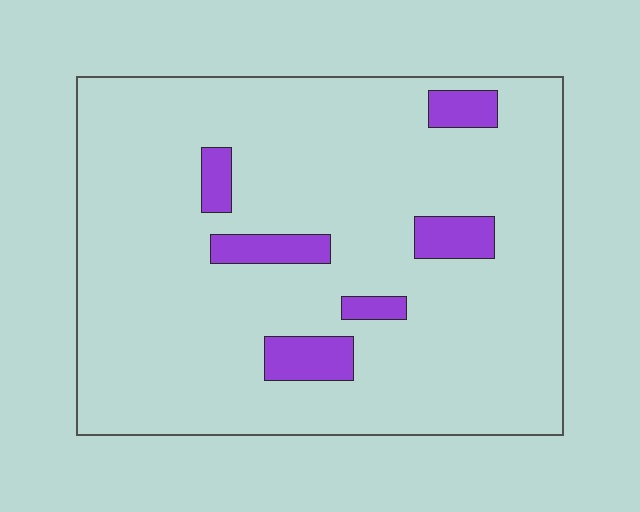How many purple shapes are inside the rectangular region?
6.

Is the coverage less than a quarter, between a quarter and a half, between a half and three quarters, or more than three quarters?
Less than a quarter.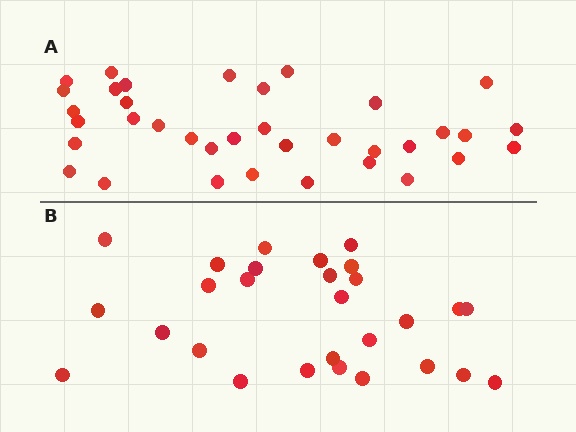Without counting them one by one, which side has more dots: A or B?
Region A (the top region) has more dots.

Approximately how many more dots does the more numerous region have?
Region A has roughly 8 or so more dots than region B.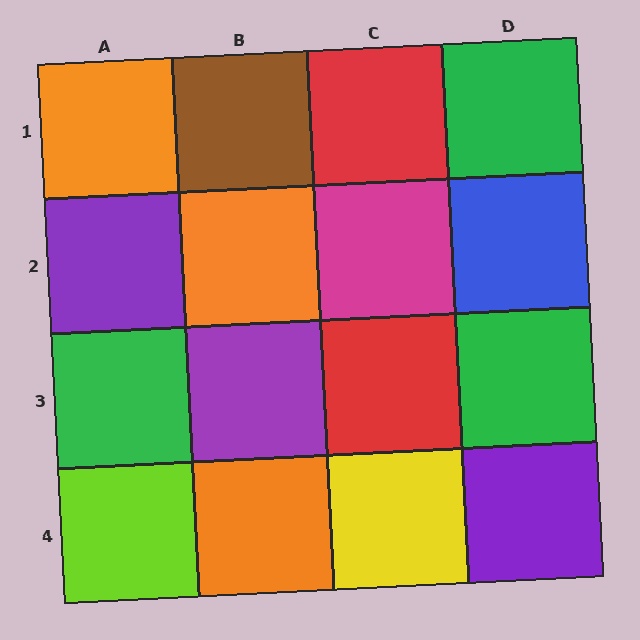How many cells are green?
3 cells are green.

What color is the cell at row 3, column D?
Green.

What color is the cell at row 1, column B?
Brown.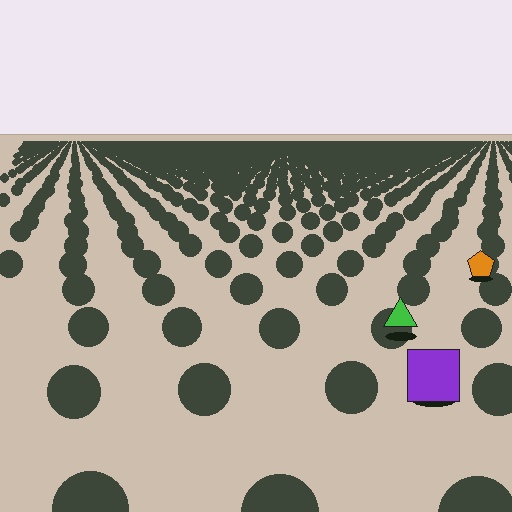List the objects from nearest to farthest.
From nearest to farthest: the purple square, the green triangle, the orange pentagon.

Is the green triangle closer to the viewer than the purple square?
No. The purple square is closer — you can tell from the texture gradient: the ground texture is coarser near it.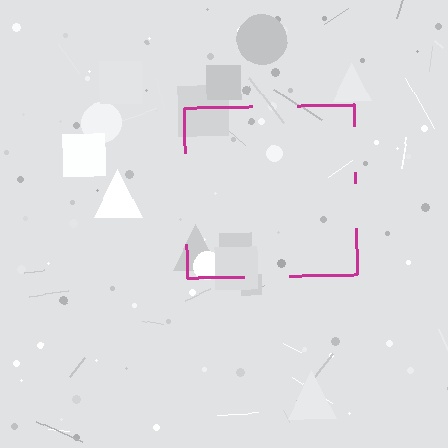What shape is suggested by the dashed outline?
The dashed outline suggests a square.